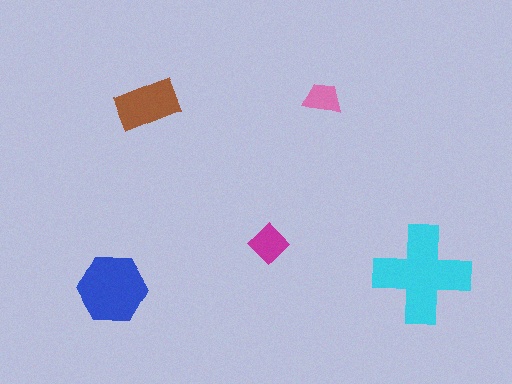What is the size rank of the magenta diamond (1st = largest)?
4th.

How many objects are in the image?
There are 5 objects in the image.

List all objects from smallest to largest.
The pink trapezoid, the magenta diamond, the brown rectangle, the blue hexagon, the cyan cross.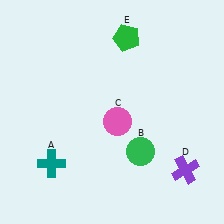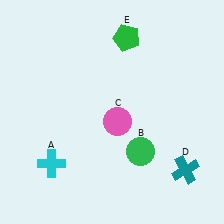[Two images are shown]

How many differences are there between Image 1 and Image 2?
There are 2 differences between the two images.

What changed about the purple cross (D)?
In Image 1, D is purple. In Image 2, it changed to teal.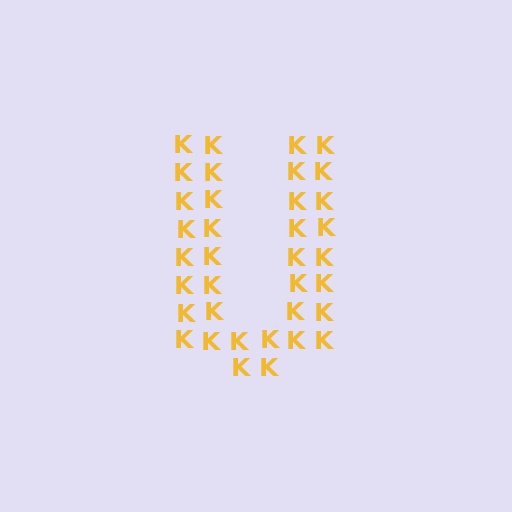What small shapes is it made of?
It is made of small letter K's.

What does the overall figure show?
The overall figure shows the letter U.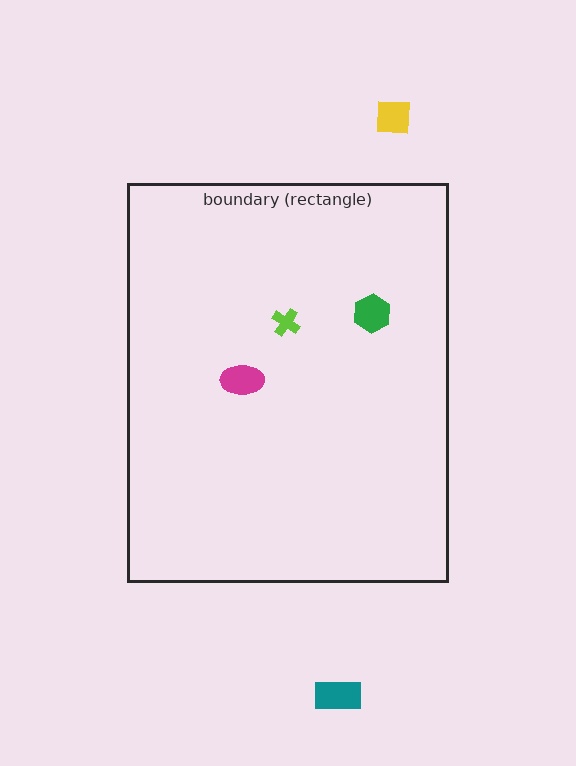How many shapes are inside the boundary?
3 inside, 2 outside.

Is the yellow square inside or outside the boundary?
Outside.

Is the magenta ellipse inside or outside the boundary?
Inside.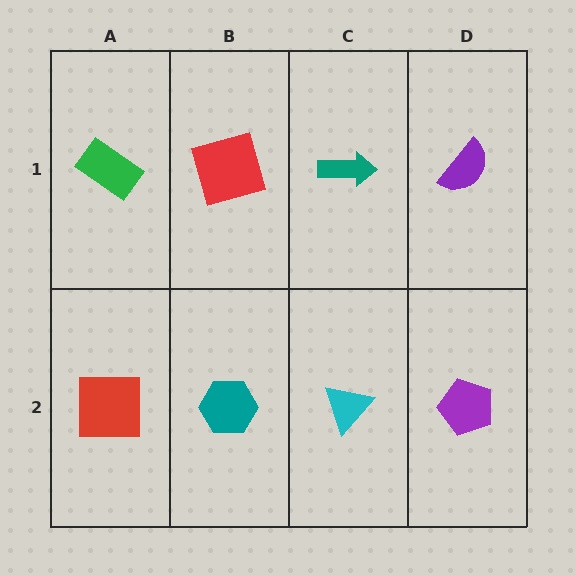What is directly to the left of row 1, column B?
A green rectangle.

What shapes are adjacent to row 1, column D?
A purple pentagon (row 2, column D), a teal arrow (row 1, column C).